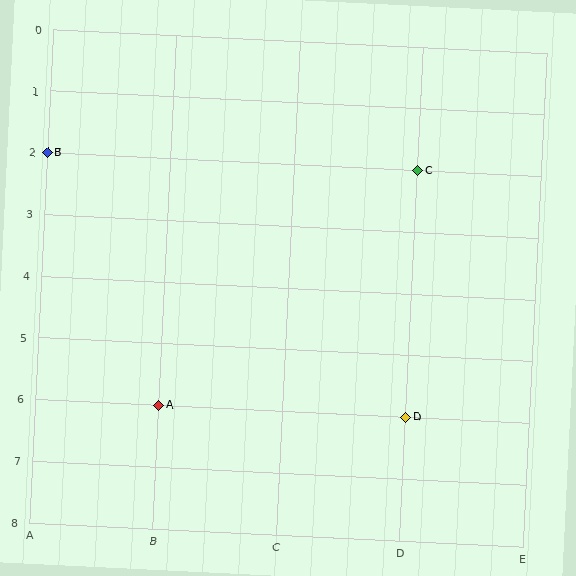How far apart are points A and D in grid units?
Points A and D are 2 columns apart.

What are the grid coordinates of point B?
Point B is at grid coordinates (A, 2).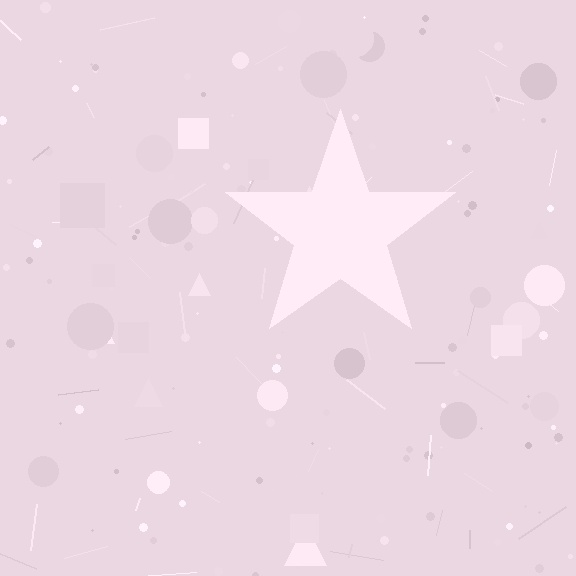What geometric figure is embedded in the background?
A star is embedded in the background.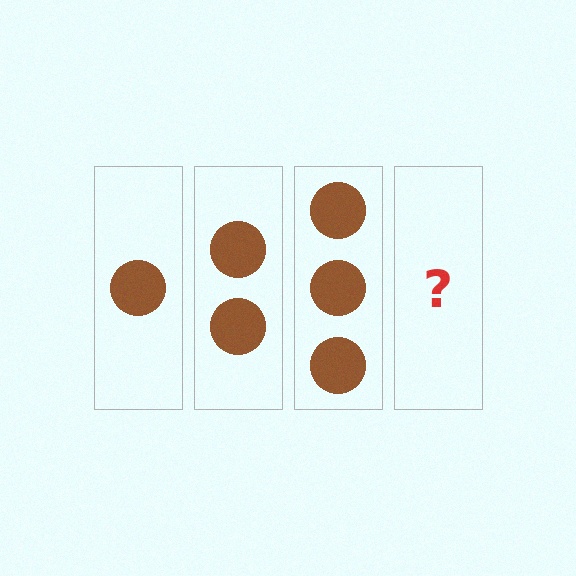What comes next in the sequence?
The next element should be 4 circles.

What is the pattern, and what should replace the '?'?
The pattern is that each step adds one more circle. The '?' should be 4 circles.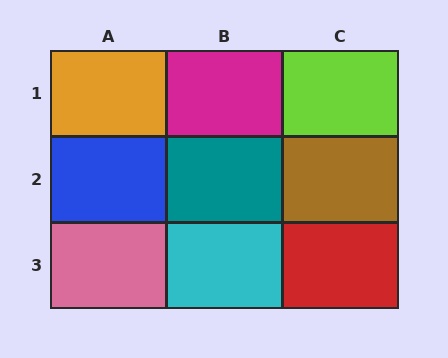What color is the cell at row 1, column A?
Orange.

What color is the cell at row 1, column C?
Lime.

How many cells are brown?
1 cell is brown.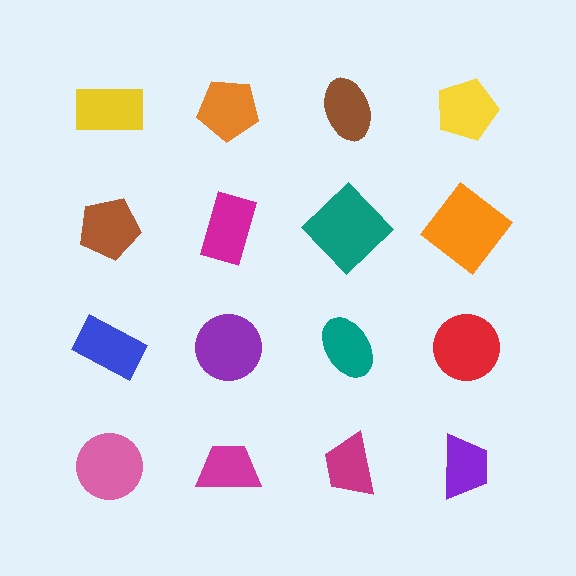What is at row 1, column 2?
An orange pentagon.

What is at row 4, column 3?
A magenta trapezoid.